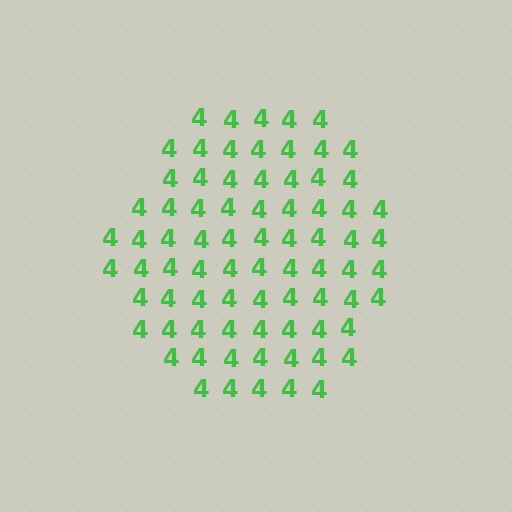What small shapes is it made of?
It is made of small digit 4's.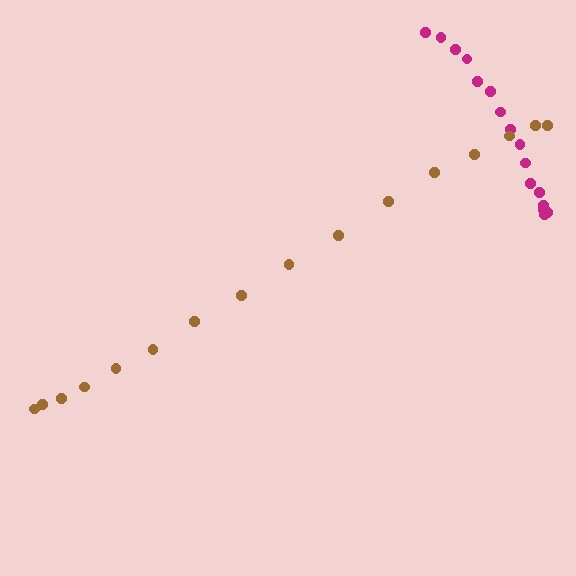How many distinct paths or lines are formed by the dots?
There are 2 distinct paths.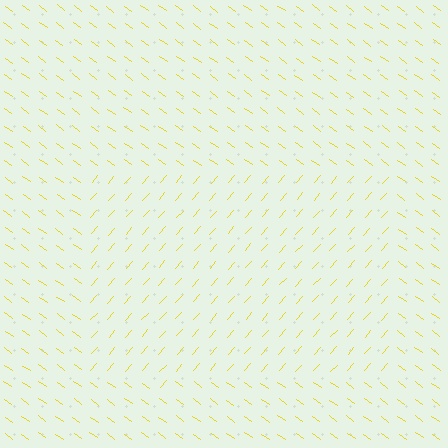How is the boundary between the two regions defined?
The boundary is defined purely by a change in line orientation (approximately 84 degrees difference). All lines are the same color and thickness.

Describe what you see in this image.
The image is filled with small yellow line segments. A rectangle region in the image has lines oriented differently from the surrounding lines, creating a visible texture boundary.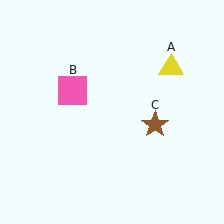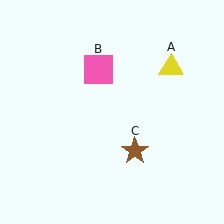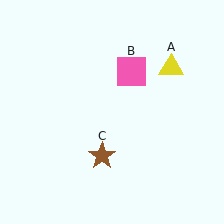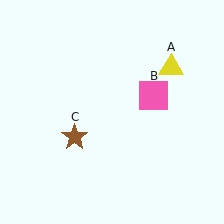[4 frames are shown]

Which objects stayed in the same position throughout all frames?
Yellow triangle (object A) remained stationary.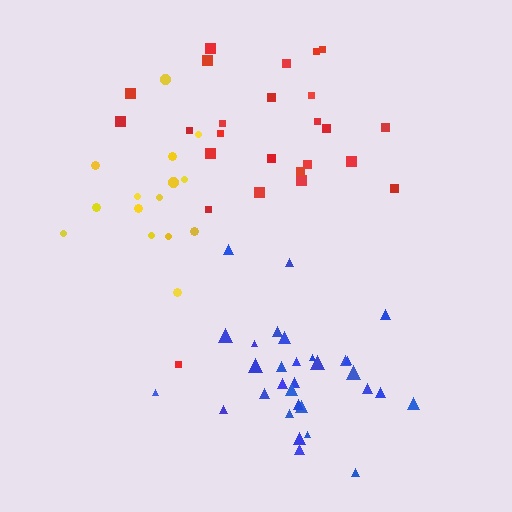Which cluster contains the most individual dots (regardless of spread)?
Blue (31).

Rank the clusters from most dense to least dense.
blue, yellow, red.